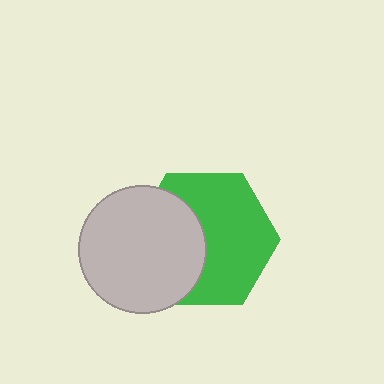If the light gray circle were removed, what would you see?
You would see the complete green hexagon.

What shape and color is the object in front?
The object in front is a light gray circle.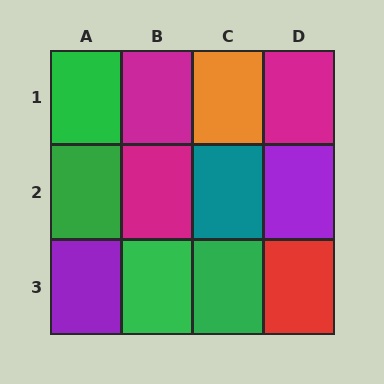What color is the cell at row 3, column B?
Green.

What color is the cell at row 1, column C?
Orange.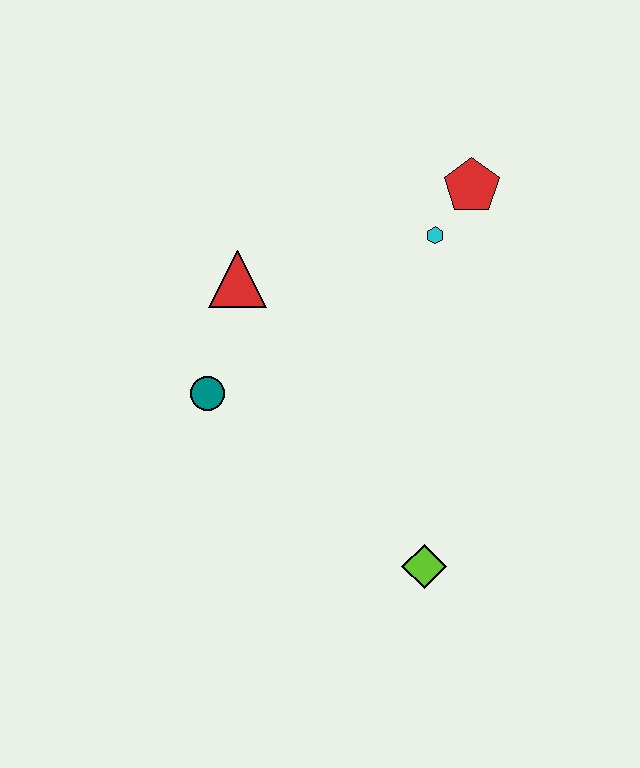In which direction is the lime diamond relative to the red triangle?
The lime diamond is below the red triangle.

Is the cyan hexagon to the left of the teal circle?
No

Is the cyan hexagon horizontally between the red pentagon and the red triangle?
Yes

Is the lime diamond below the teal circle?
Yes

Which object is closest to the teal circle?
The red triangle is closest to the teal circle.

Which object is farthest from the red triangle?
The lime diamond is farthest from the red triangle.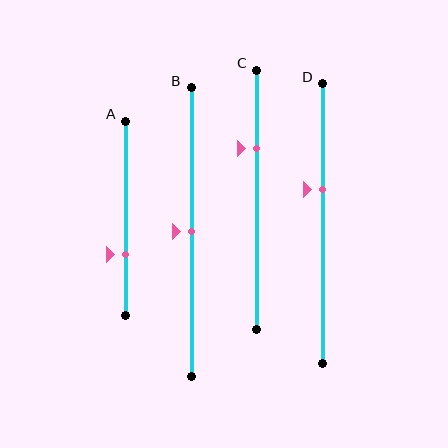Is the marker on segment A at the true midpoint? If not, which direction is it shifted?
No, the marker on segment A is shifted downward by about 19% of the segment length.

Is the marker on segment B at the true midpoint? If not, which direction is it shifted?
Yes, the marker on segment B is at the true midpoint.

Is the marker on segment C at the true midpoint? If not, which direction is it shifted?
No, the marker on segment C is shifted upward by about 20% of the segment length.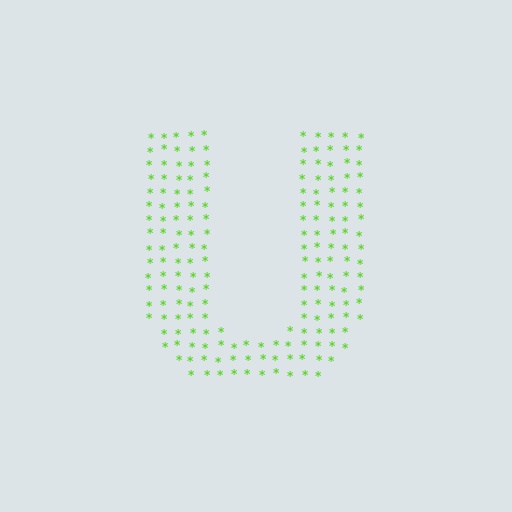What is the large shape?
The large shape is the letter U.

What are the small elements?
The small elements are asterisks.